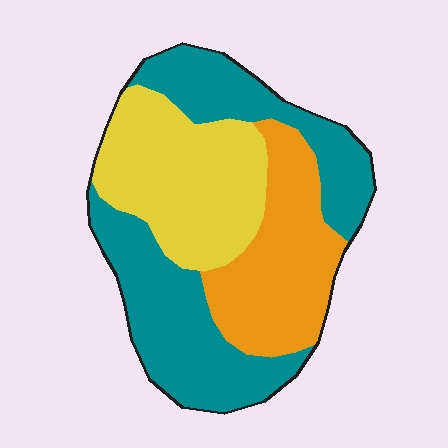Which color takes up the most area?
Teal, at roughly 45%.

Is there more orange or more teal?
Teal.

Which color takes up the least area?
Orange, at roughly 25%.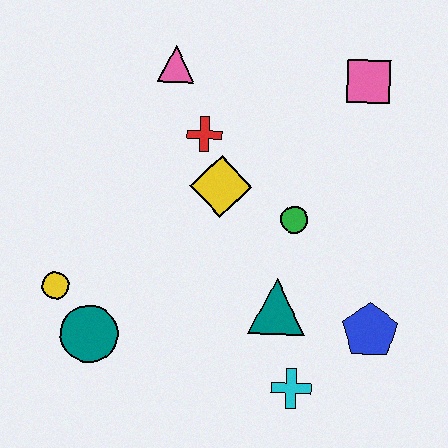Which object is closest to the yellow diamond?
The red cross is closest to the yellow diamond.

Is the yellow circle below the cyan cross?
No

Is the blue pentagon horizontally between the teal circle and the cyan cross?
No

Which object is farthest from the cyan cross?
The pink triangle is farthest from the cyan cross.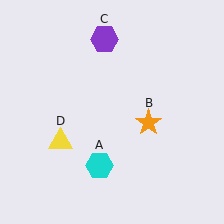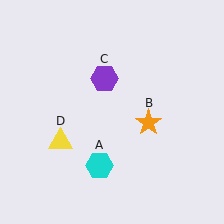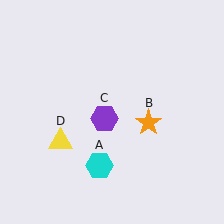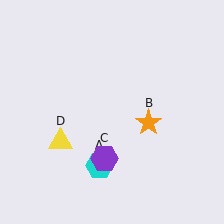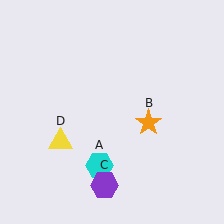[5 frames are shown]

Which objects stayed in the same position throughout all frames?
Cyan hexagon (object A) and orange star (object B) and yellow triangle (object D) remained stationary.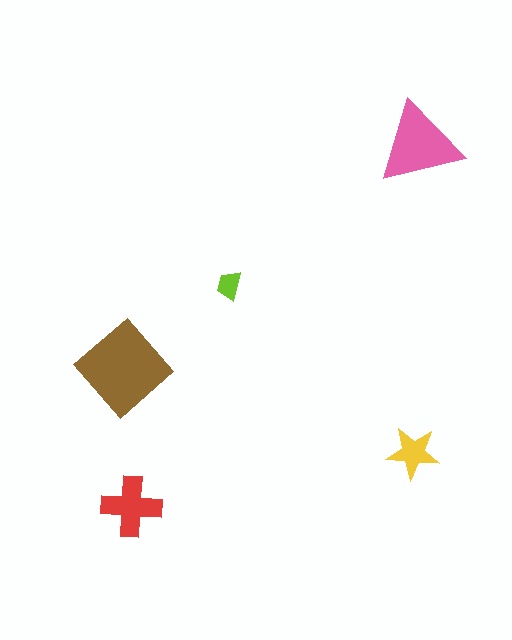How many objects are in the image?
There are 5 objects in the image.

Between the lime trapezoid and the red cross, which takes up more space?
The red cross.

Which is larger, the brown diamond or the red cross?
The brown diamond.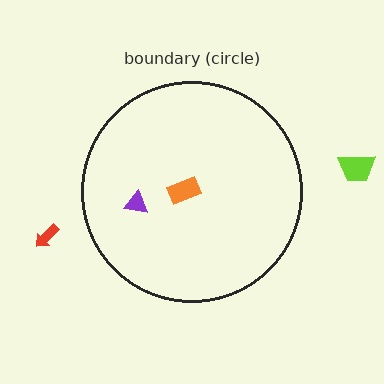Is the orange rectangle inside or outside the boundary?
Inside.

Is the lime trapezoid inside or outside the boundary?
Outside.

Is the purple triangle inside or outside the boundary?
Inside.